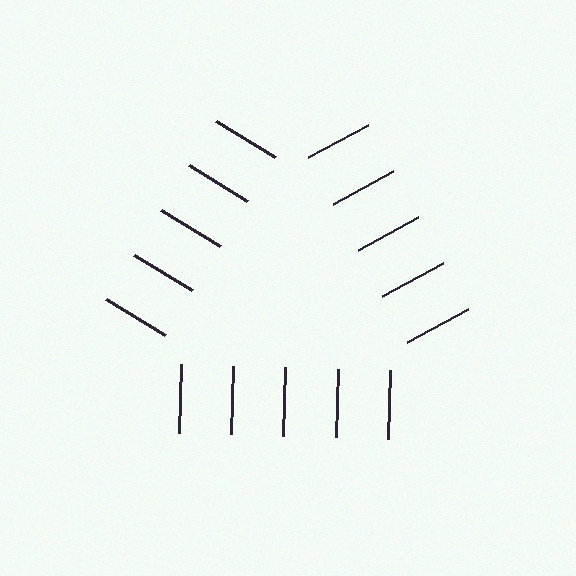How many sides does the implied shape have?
3 sides — the line-ends trace a triangle.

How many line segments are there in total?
15 — 5 along each of the 3 edges.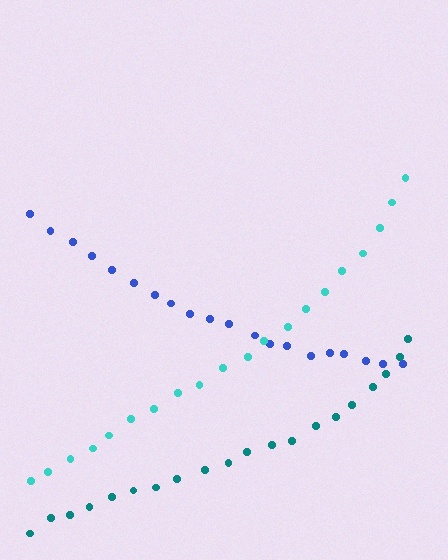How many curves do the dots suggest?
There are 3 distinct paths.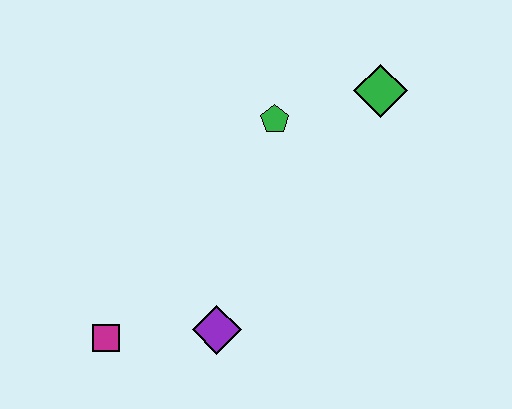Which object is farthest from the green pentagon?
The magenta square is farthest from the green pentagon.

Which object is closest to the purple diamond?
The magenta square is closest to the purple diamond.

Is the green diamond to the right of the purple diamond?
Yes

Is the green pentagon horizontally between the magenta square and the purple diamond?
No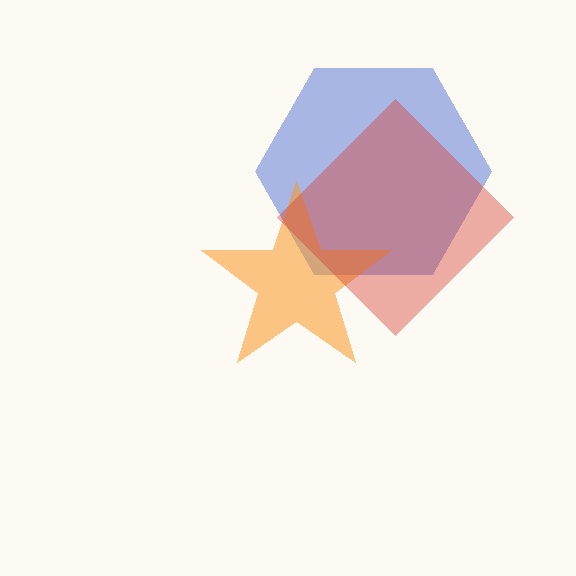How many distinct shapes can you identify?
There are 3 distinct shapes: a blue hexagon, an orange star, a red diamond.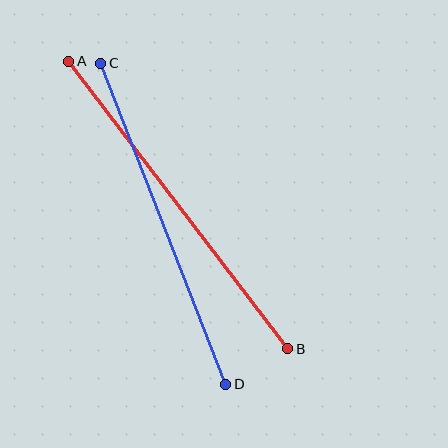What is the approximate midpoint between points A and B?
The midpoint is at approximately (178, 205) pixels.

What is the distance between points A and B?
The distance is approximately 361 pixels.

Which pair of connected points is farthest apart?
Points A and B are farthest apart.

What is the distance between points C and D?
The distance is approximately 344 pixels.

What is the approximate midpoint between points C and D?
The midpoint is at approximately (163, 224) pixels.